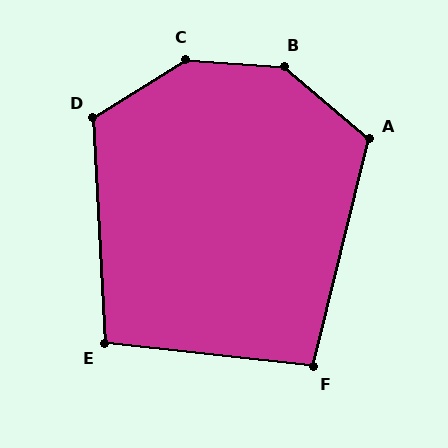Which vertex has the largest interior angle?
C, at approximately 144 degrees.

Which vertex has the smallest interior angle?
F, at approximately 97 degrees.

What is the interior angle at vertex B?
Approximately 144 degrees (obtuse).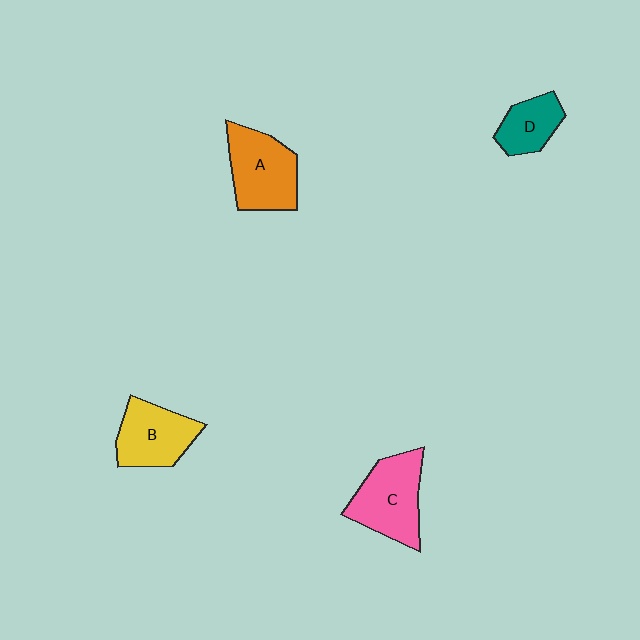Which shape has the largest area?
Shape C (pink).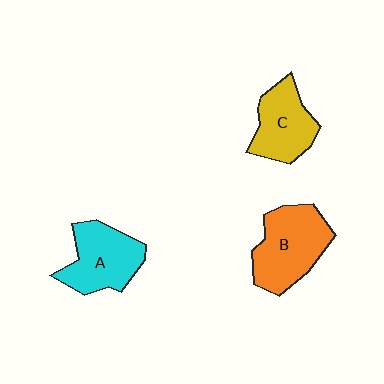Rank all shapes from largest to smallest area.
From largest to smallest: B (orange), A (cyan), C (yellow).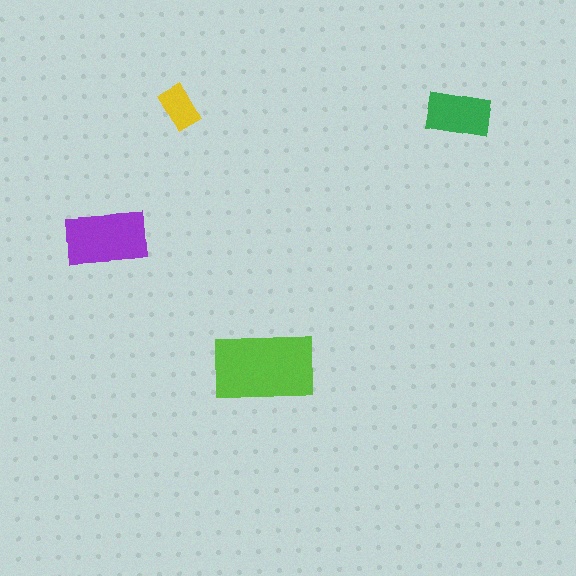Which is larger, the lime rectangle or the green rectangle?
The lime one.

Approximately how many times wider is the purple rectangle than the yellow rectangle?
About 2 times wider.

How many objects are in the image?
There are 4 objects in the image.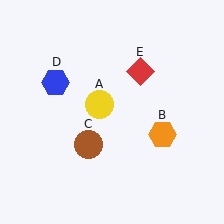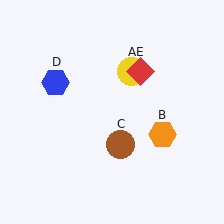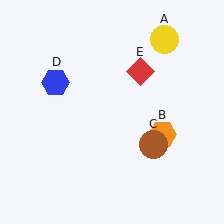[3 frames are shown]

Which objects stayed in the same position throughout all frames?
Orange hexagon (object B) and blue hexagon (object D) and red diamond (object E) remained stationary.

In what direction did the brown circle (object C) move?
The brown circle (object C) moved right.